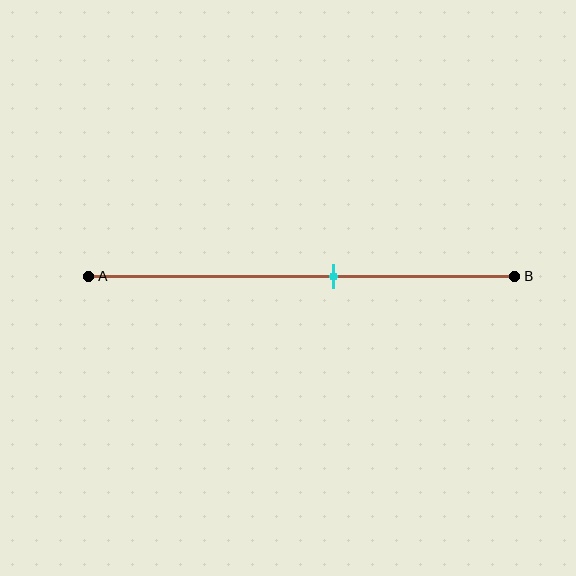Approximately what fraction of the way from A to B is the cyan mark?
The cyan mark is approximately 55% of the way from A to B.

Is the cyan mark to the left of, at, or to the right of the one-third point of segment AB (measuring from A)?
The cyan mark is to the right of the one-third point of segment AB.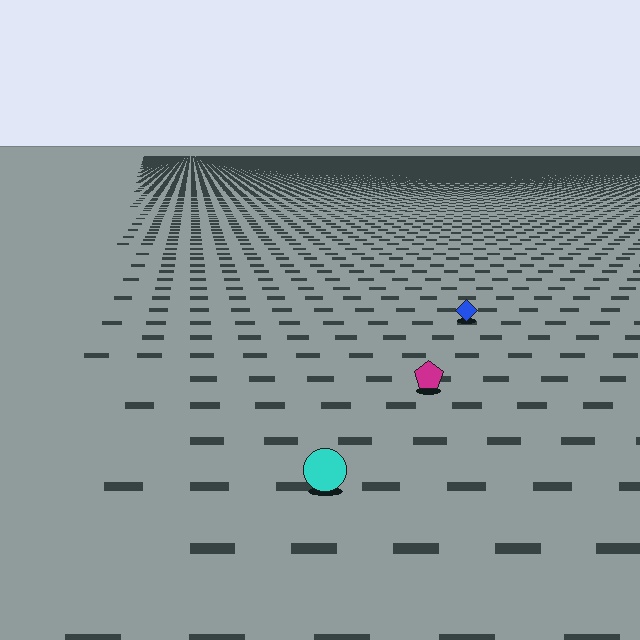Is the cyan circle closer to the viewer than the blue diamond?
Yes. The cyan circle is closer — you can tell from the texture gradient: the ground texture is coarser near it.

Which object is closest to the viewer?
The cyan circle is closest. The texture marks near it are larger and more spread out.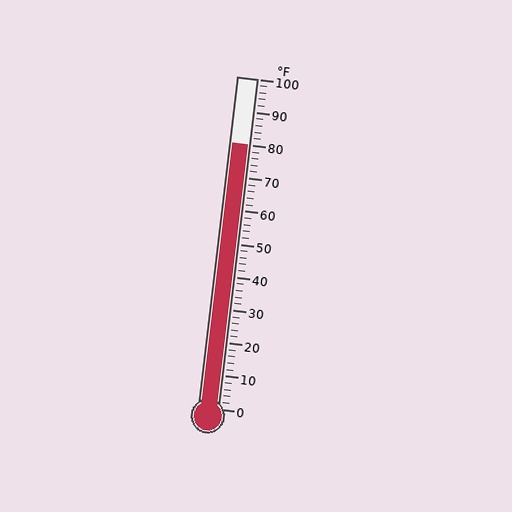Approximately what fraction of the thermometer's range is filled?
The thermometer is filled to approximately 80% of its range.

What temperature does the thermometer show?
The thermometer shows approximately 80°F.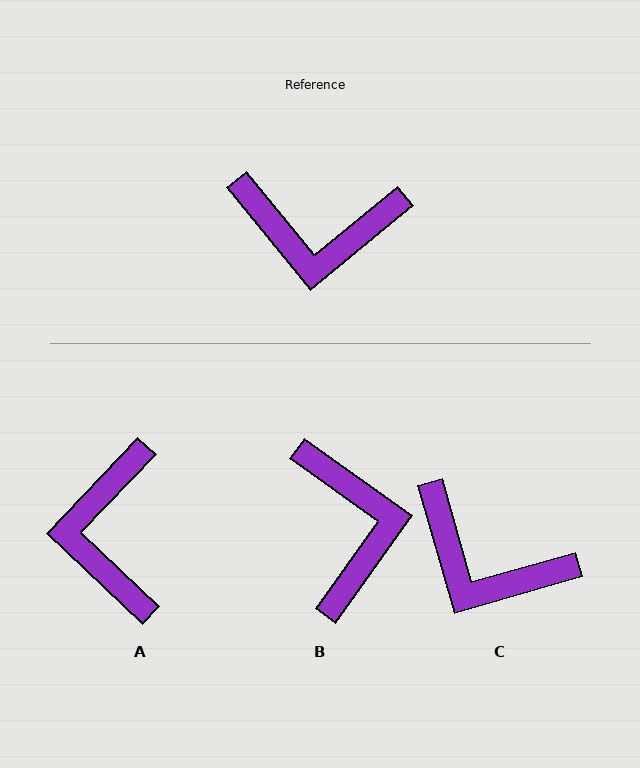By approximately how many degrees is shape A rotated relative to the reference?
Approximately 83 degrees clockwise.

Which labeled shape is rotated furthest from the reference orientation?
B, about 105 degrees away.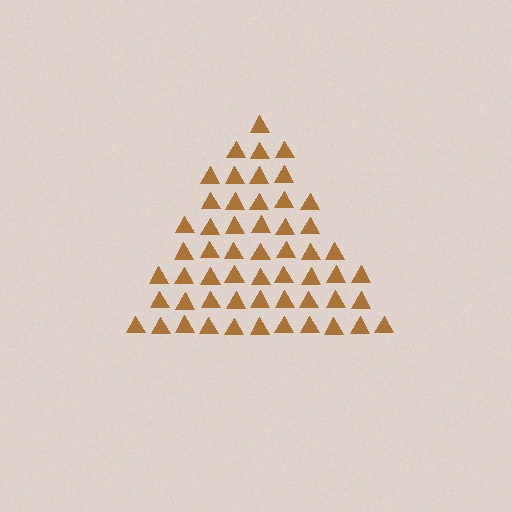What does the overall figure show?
The overall figure shows a triangle.